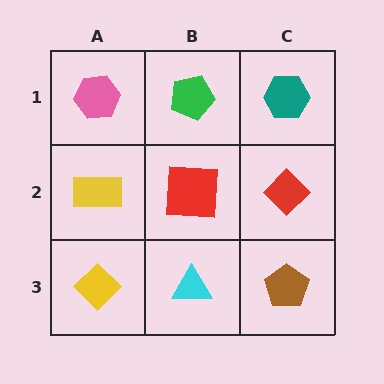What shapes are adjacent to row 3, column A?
A yellow rectangle (row 2, column A), a cyan triangle (row 3, column B).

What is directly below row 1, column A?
A yellow rectangle.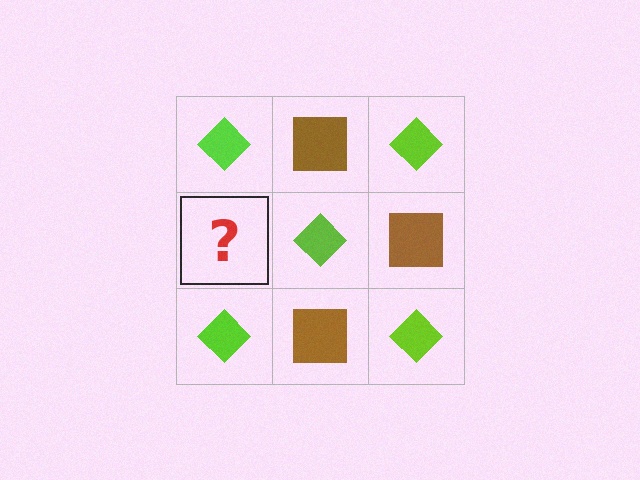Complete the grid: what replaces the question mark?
The question mark should be replaced with a brown square.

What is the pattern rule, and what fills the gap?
The rule is that it alternates lime diamond and brown square in a checkerboard pattern. The gap should be filled with a brown square.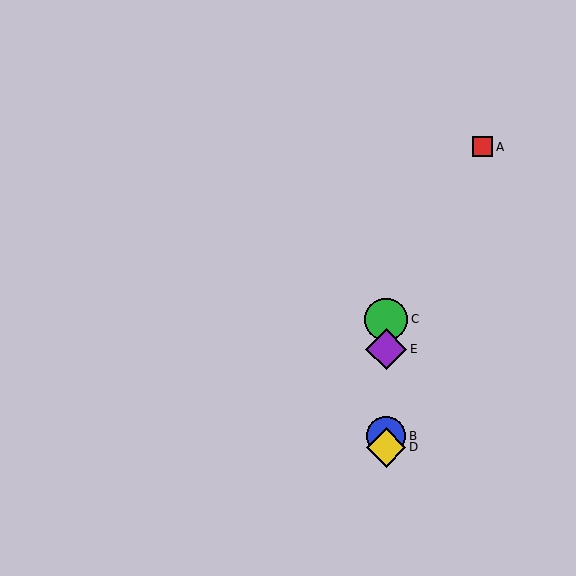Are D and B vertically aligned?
Yes, both are at x≈386.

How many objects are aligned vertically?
4 objects (B, C, D, E) are aligned vertically.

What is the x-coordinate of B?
Object B is at x≈386.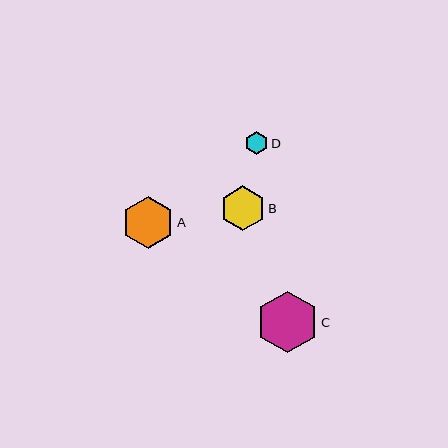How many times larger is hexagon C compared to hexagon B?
Hexagon C is approximately 1.4 times the size of hexagon B.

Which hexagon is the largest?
Hexagon C is the largest with a size of approximately 62 pixels.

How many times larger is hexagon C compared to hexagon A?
Hexagon C is approximately 1.2 times the size of hexagon A.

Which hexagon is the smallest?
Hexagon D is the smallest with a size of approximately 22 pixels.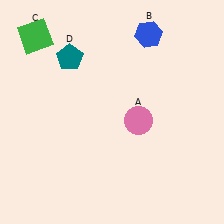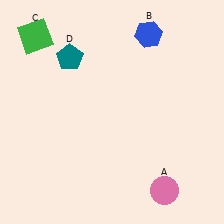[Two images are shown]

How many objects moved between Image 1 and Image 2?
1 object moved between the two images.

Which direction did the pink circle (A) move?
The pink circle (A) moved down.